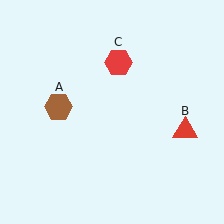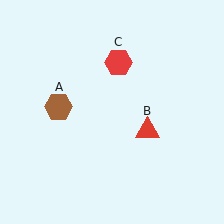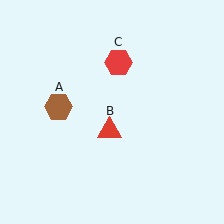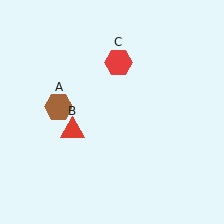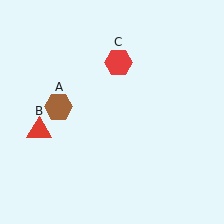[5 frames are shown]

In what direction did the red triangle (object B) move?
The red triangle (object B) moved left.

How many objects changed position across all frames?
1 object changed position: red triangle (object B).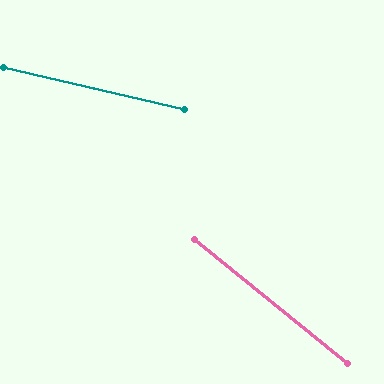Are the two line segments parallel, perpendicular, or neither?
Neither parallel nor perpendicular — they differ by about 26°.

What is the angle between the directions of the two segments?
Approximately 26 degrees.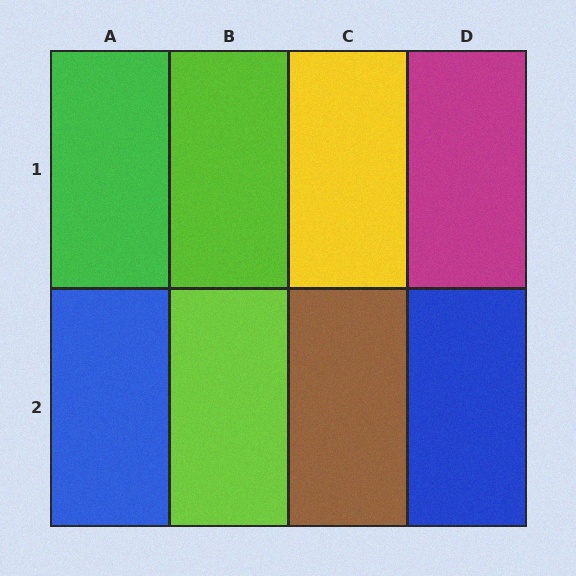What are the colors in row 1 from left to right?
Green, lime, yellow, magenta.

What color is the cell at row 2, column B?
Lime.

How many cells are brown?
1 cell is brown.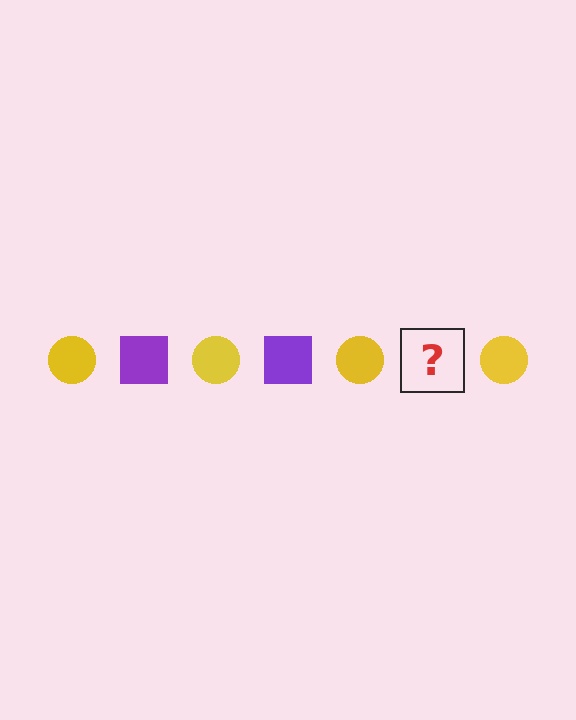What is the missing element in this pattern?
The missing element is a purple square.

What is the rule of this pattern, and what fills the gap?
The rule is that the pattern alternates between yellow circle and purple square. The gap should be filled with a purple square.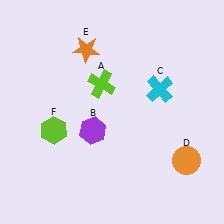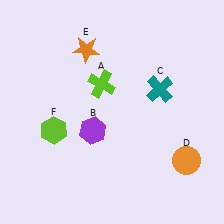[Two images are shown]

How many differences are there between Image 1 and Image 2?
There is 1 difference between the two images.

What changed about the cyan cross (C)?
In Image 1, C is cyan. In Image 2, it changed to teal.